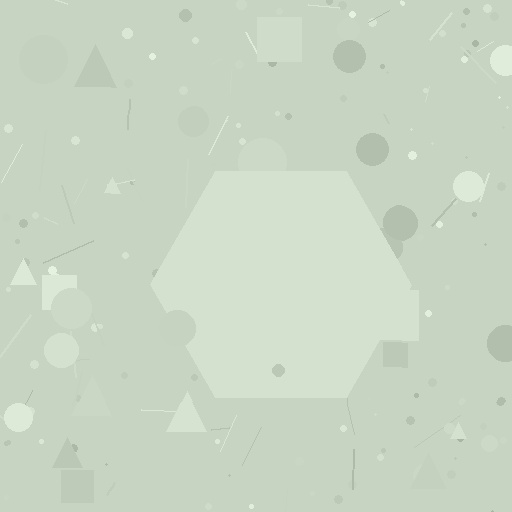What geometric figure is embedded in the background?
A hexagon is embedded in the background.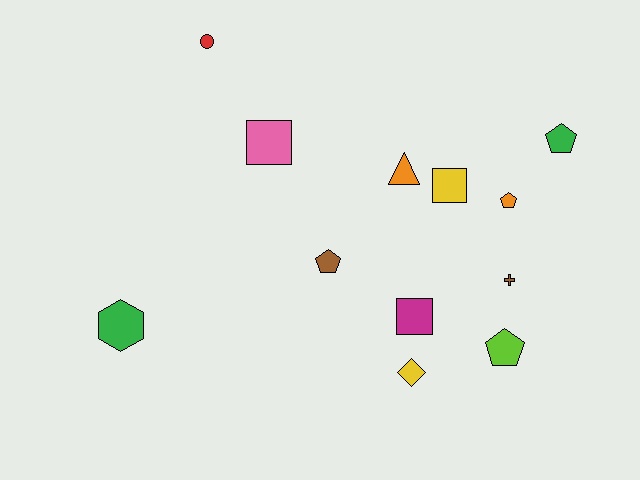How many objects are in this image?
There are 12 objects.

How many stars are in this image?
There are no stars.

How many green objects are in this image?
There are 2 green objects.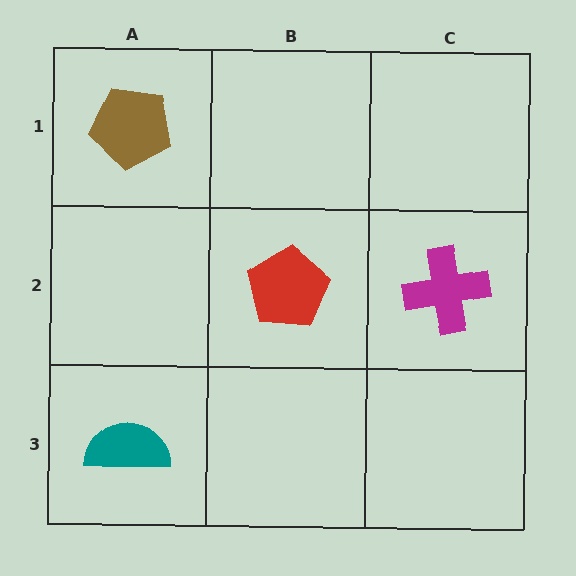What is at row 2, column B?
A red pentagon.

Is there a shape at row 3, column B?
No, that cell is empty.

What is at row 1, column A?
A brown pentagon.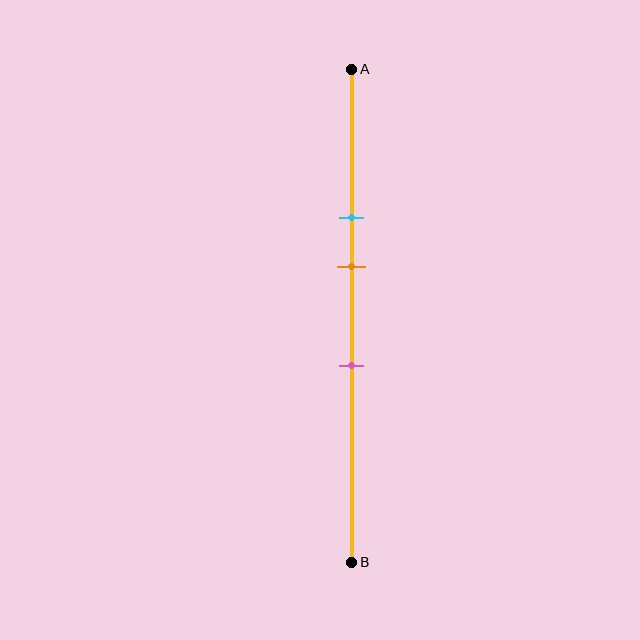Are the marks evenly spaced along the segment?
Yes, the marks are approximately evenly spaced.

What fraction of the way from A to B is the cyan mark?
The cyan mark is approximately 30% (0.3) of the way from A to B.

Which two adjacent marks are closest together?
The cyan and orange marks are the closest adjacent pair.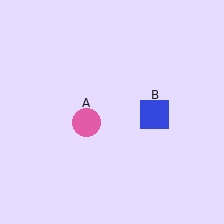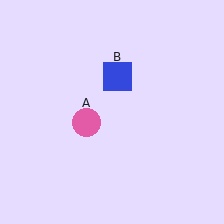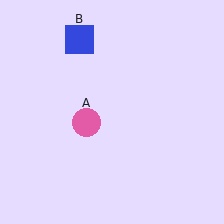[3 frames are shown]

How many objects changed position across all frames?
1 object changed position: blue square (object B).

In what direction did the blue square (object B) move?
The blue square (object B) moved up and to the left.